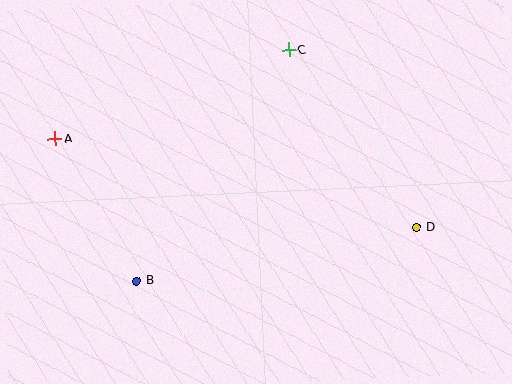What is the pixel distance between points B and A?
The distance between B and A is 163 pixels.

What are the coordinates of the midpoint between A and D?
The midpoint between A and D is at (236, 183).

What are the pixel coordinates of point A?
Point A is at (55, 139).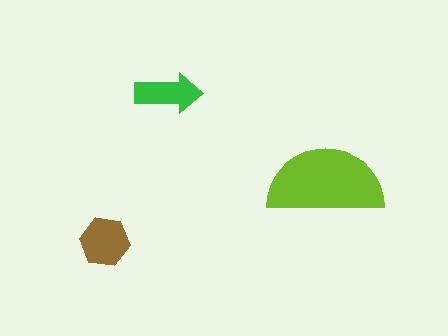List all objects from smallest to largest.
The green arrow, the brown hexagon, the lime semicircle.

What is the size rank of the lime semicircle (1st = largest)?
1st.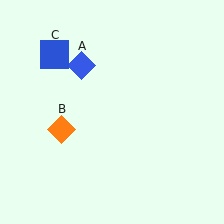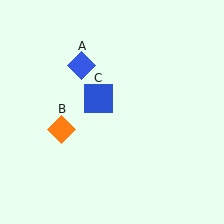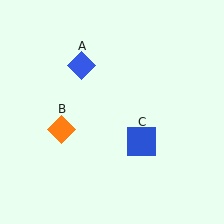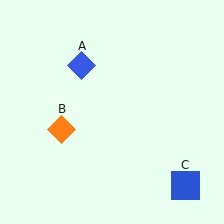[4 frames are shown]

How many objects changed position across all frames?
1 object changed position: blue square (object C).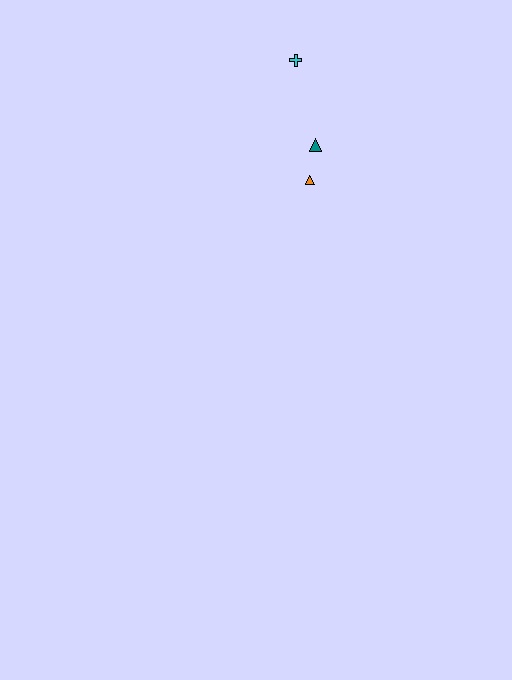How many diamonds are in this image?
There are no diamonds.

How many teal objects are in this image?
There is 1 teal object.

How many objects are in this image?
There are 3 objects.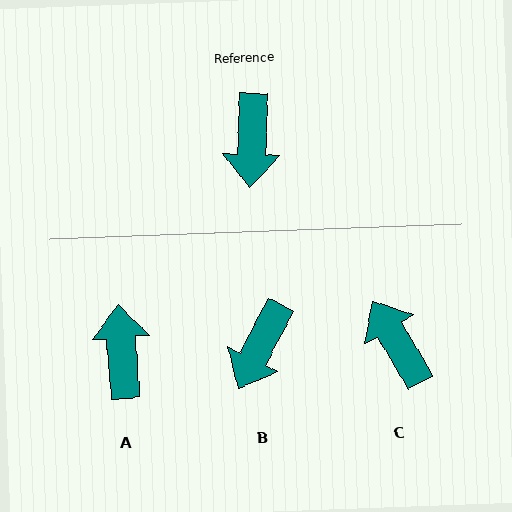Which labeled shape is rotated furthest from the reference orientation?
A, about 174 degrees away.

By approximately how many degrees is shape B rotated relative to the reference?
Approximately 25 degrees clockwise.